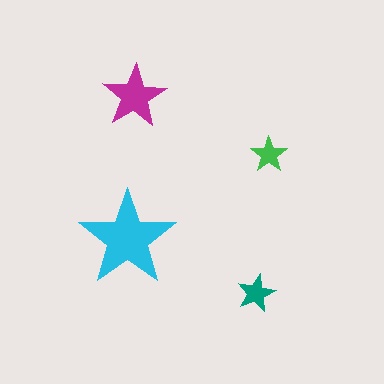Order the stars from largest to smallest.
the cyan one, the magenta one, the teal one, the green one.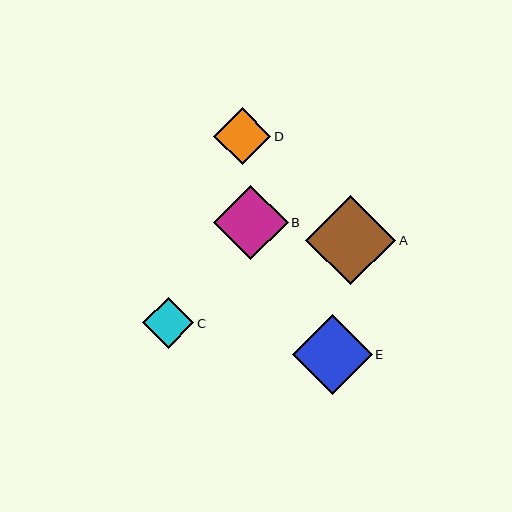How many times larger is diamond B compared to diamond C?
Diamond B is approximately 1.5 times the size of diamond C.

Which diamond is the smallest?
Diamond C is the smallest with a size of approximately 51 pixels.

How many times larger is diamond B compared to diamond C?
Diamond B is approximately 1.5 times the size of diamond C.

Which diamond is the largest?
Diamond A is the largest with a size of approximately 90 pixels.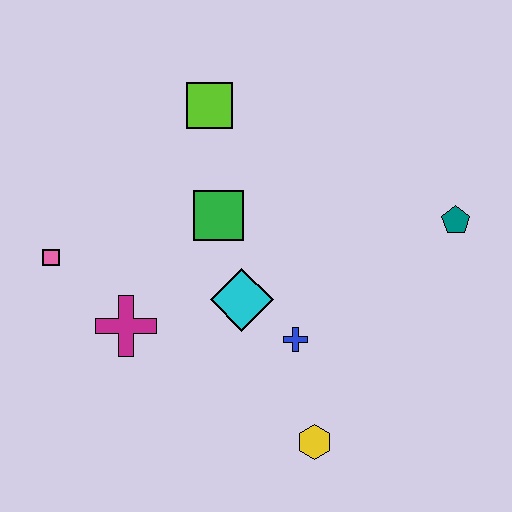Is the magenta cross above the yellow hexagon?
Yes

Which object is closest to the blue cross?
The cyan diamond is closest to the blue cross.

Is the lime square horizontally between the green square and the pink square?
Yes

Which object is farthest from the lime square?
The yellow hexagon is farthest from the lime square.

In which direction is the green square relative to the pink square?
The green square is to the right of the pink square.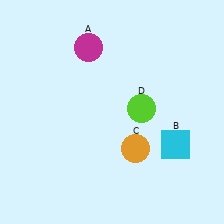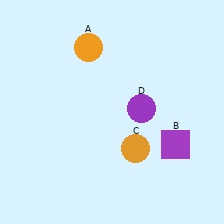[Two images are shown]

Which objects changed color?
A changed from magenta to orange. B changed from cyan to purple. D changed from lime to purple.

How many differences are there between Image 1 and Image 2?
There are 3 differences between the two images.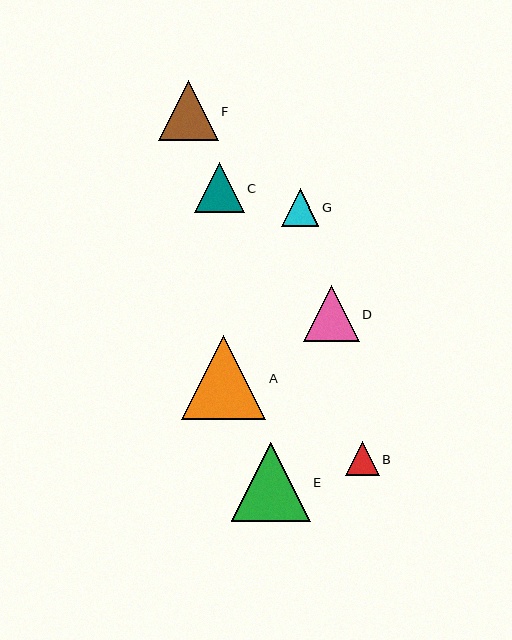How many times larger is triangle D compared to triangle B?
Triangle D is approximately 1.7 times the size of triangle B.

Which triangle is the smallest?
Triangle B is the smallest with a size of approximately 34 pixels.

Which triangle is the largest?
Triangle A is the largest with a size of approximately 84 pixels.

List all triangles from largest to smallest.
From largest to smallest: A, E, F, D, C, G, B.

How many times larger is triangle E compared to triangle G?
Triangle E is approximately 2.1 times the size of triangle G.